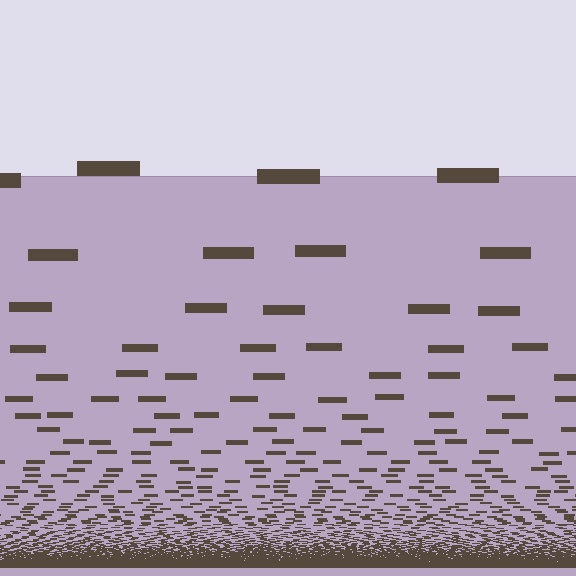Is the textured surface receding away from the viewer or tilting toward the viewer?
The surface appears to tilt toward the viewer. Texture elements get larger and sparser toward the top.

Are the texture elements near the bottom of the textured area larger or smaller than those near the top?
Smaller. The gradient is inverted — elements near the bottom are smaller and denser.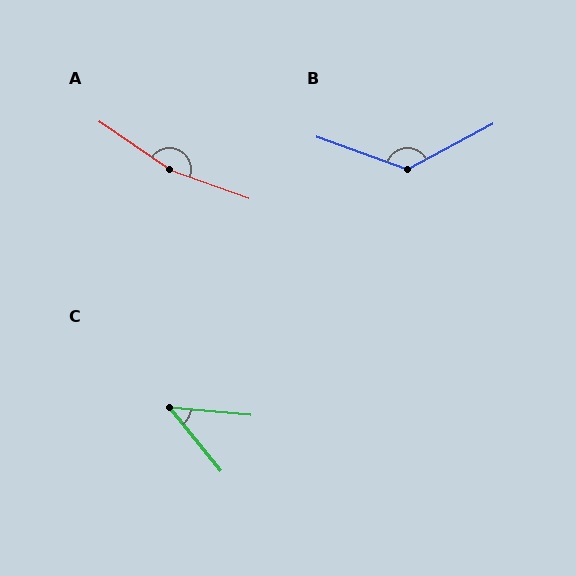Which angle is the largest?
A, at approximately 165 degrees.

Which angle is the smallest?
C, at approximately 45 degrees.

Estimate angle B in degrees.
Approximately 132 degrees.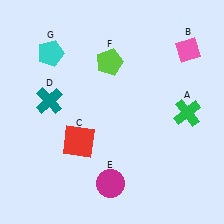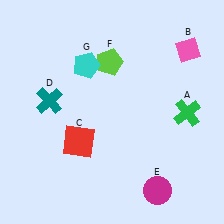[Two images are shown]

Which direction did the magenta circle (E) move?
The magenta circle (E) moved right.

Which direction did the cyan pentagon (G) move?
The cyan pentagon (G) moved right.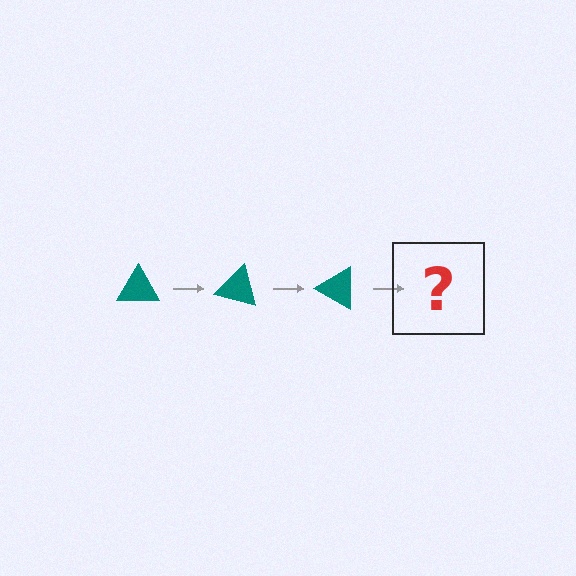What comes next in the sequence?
The next element should be a teal triangle rotated 45 degrees.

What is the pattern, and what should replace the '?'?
The pattern is that the triangle rotates 15 degrees each step. The '?' should be a teal triangle rotated 45 degrees.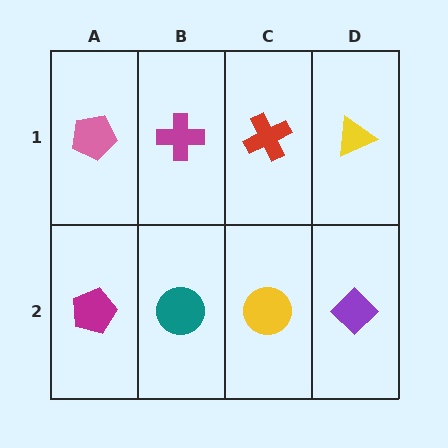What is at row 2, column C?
A yellow circle.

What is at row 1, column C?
A red cross.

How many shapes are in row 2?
4 shapes.